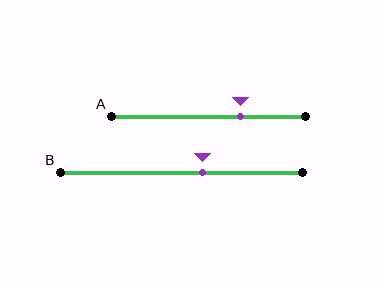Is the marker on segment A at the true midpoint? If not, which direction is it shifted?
No, the marker on segment A is shifted to the right by about 16% of the segment length.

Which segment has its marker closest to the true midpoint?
Segment B has its marker closest to the true midpoint.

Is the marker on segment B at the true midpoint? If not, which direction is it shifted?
No, the marker on segment B is shifted to the right by about 9% of the segment length.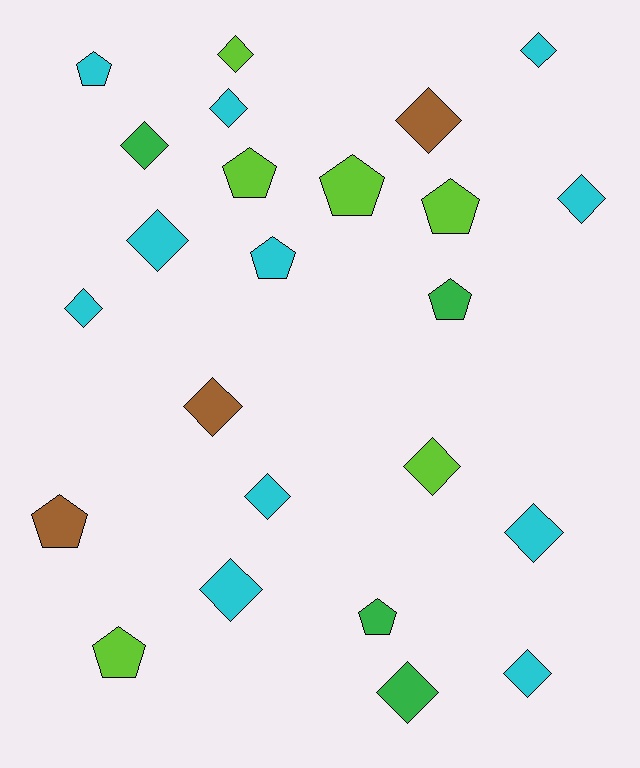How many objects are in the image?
There are 24 objects.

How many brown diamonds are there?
There are 2 brown diamonds.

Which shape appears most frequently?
Diamond, with 15 objects.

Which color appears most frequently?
Cyan, with 11 objects.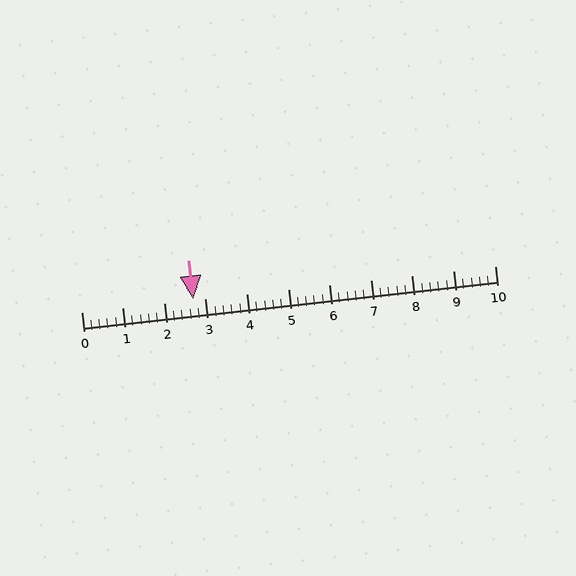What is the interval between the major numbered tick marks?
The major tick marks are spaced 1 units apart.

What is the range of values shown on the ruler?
The ruler shows values from 0 to 10.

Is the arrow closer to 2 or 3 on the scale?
The arrow is closer to 3.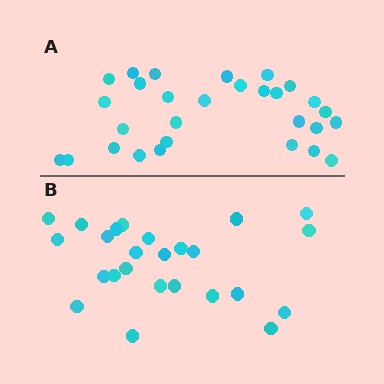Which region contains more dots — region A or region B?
Region A (the top region) has more dots.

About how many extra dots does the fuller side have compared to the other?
Region A has about 4 more dots than region B.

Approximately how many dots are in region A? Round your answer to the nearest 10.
About 30 dots. (The exact count is 29, which rounds to 30.)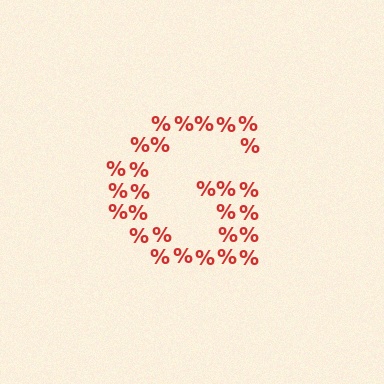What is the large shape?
The large shape is the letter G.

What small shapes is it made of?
It is made of small percent signs.